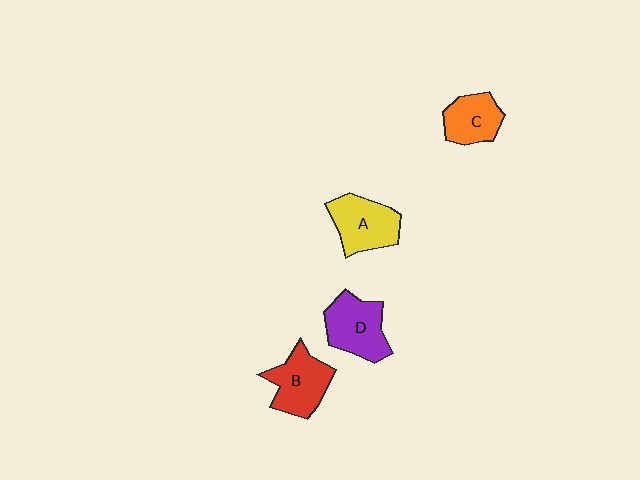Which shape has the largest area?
Shape D (purple).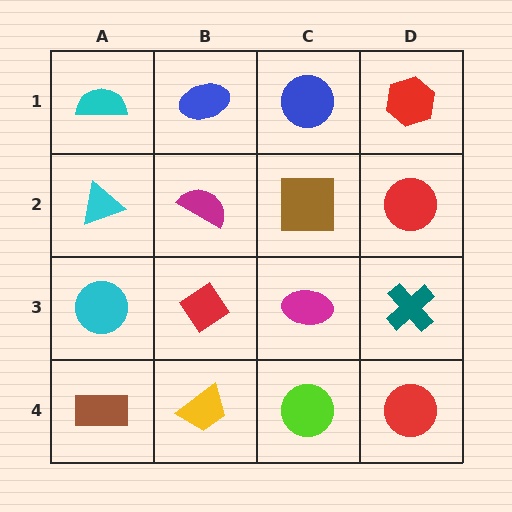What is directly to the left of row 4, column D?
A lime circle.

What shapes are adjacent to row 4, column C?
A magenta ellipse (row 3, column C), a yellow trapezoid (row 4, column B), a red circle (row 4, column D).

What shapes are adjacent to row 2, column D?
A red hexagon (row 1, column D), a teal cross (row 3, column D), a brown square (row 2, column C).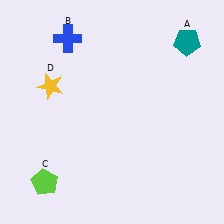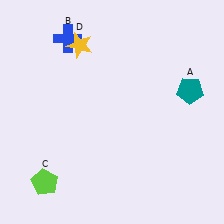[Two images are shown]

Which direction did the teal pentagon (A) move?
The teal pentagon (A) moved down.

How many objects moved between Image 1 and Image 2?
2 objects moved between the two images.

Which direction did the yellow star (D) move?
The yellow star (D) moved up.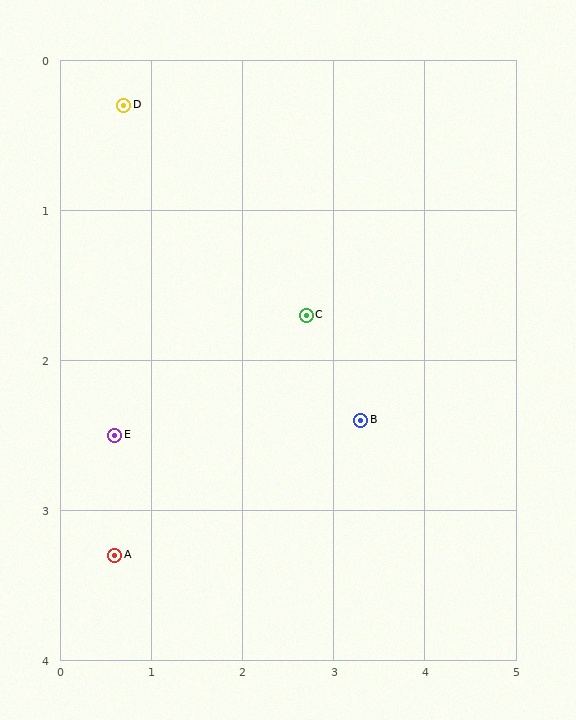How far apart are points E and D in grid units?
Points E and D are about 2.2 grid units apart.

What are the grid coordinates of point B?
Point B is at approximately (3.3, 2.4).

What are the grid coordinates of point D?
Point D is at approximately (0.7, 0.3).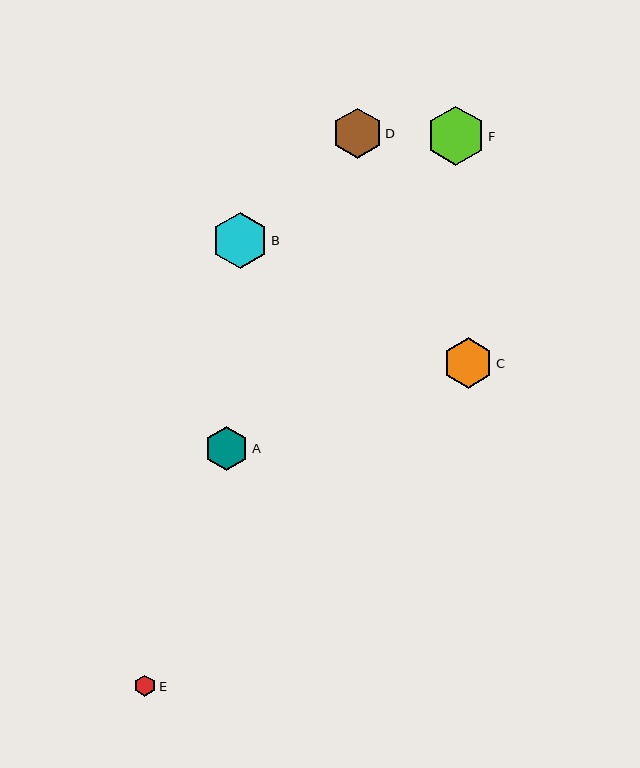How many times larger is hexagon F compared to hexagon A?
Hexagon F is approximately 1.3 times the size of hexagon A.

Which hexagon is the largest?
Hexagon F is the largest with a size of approximately 59 pixels.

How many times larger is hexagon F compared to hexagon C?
Hexagon F is approximately 1.2 times the size of hexagon C.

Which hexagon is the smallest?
Hexagon E is the smallest with a size of approximately 21 pixels.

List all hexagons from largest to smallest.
From largest to smallest: F, B, C, D, A, E.